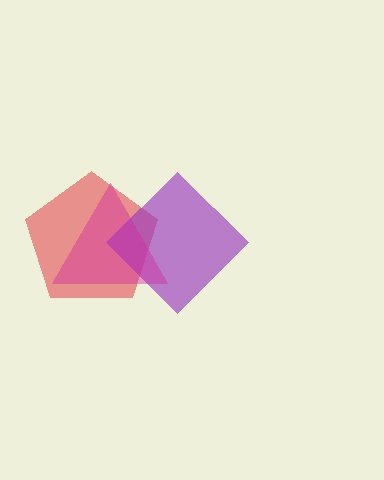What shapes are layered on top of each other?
The layered shapes are: a red pentagon, a purple diamond, a magenta triangle.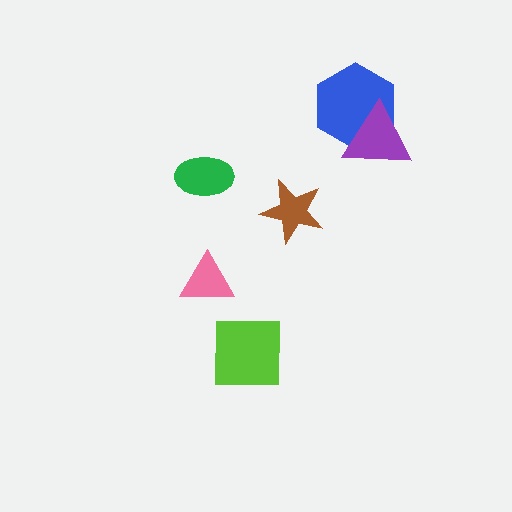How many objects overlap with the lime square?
0 objects overlap with the lime square.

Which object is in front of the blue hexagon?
The purple triangle is in front of the blue hexagon.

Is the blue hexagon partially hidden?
Yes, it is partially covered by another shape.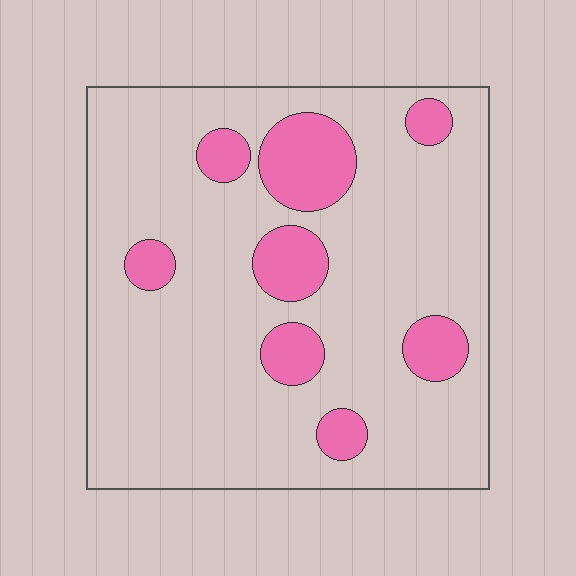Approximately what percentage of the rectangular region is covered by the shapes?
Approximately 15%.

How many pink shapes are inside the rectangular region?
8.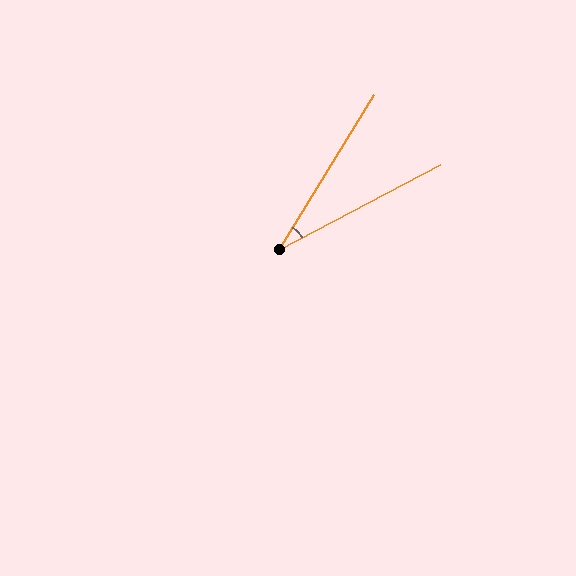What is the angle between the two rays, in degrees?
Approximately 31 degrees.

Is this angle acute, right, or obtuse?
It is acute.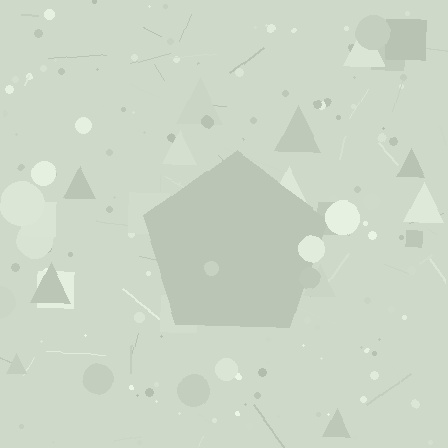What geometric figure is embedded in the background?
A pentagon is embedded in the background.